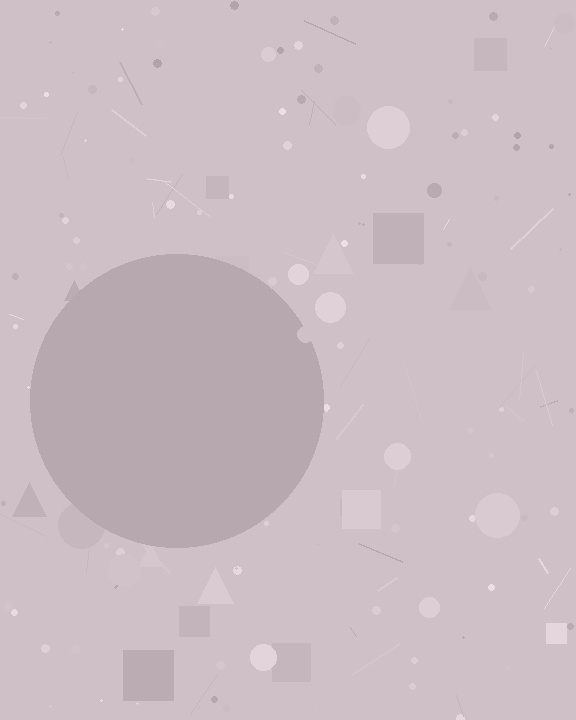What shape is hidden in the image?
A circle is hidden in the image.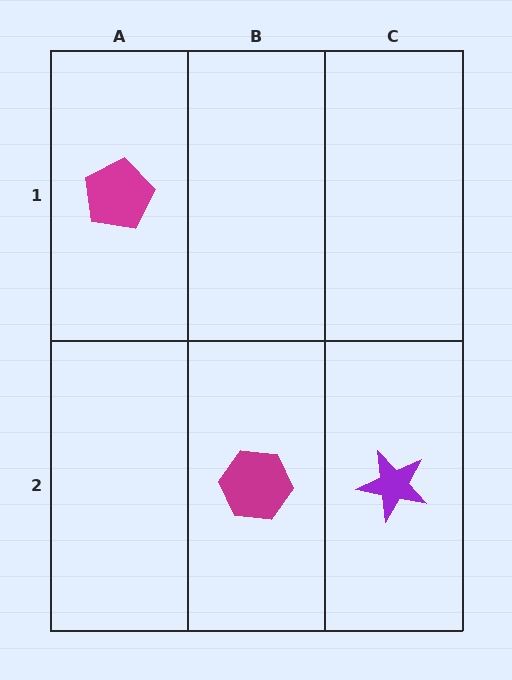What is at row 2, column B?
A magenta hexagon.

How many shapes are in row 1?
1 shape.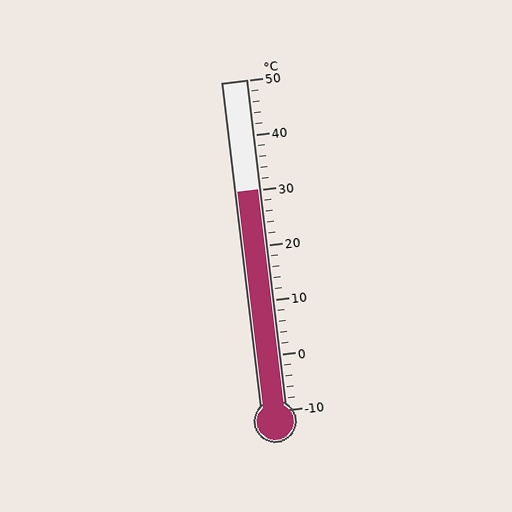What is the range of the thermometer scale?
The thermometer scale ranges from -10°C to 50°C.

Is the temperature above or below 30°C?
The temperature is at 30°C.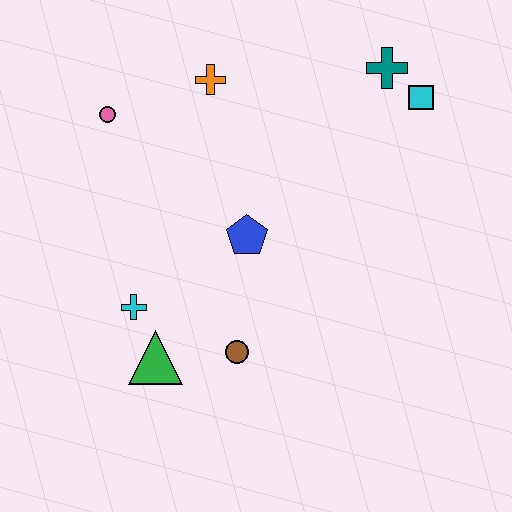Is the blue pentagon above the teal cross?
No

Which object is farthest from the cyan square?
The green triangle is farthest from the cyan square.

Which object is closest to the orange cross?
The pink circle is closest to the orange cross.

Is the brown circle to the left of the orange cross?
No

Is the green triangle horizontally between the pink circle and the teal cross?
Yes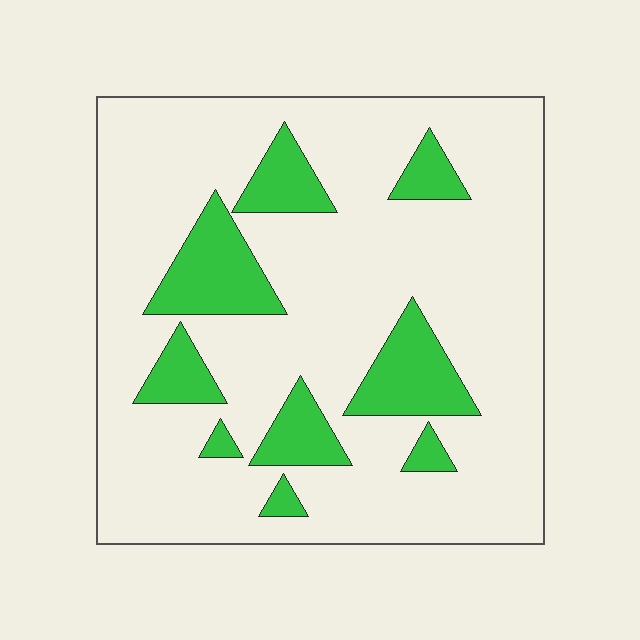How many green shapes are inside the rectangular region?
9.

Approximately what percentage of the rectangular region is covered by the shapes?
Approximately 20%.